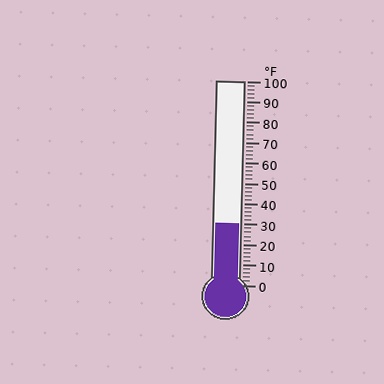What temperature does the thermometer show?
The thermometer shows approximately 30°F.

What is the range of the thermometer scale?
The thermometer scale ranges from 0°F to 100°F.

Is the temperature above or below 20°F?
The temperature is above 20°F.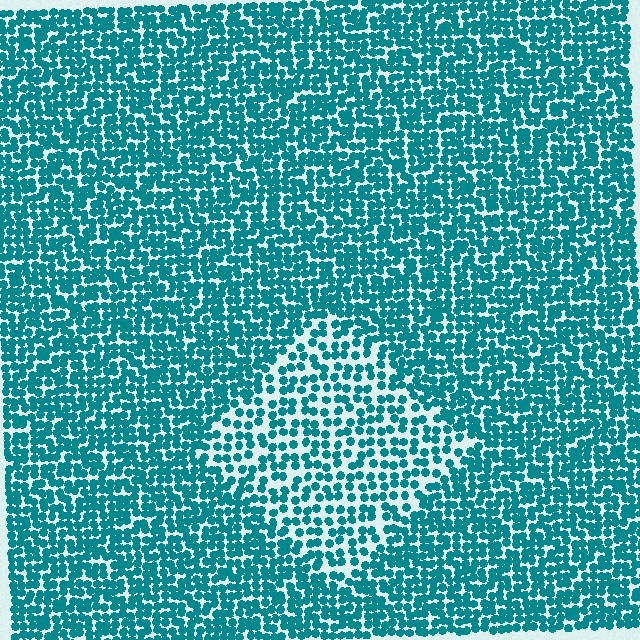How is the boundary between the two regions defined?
The boundary is defined by a change in element density (approximately 1.7x ratio). All elements are the same color, size, and shape.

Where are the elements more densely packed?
The elements are more densely packed outside the diamond boundary.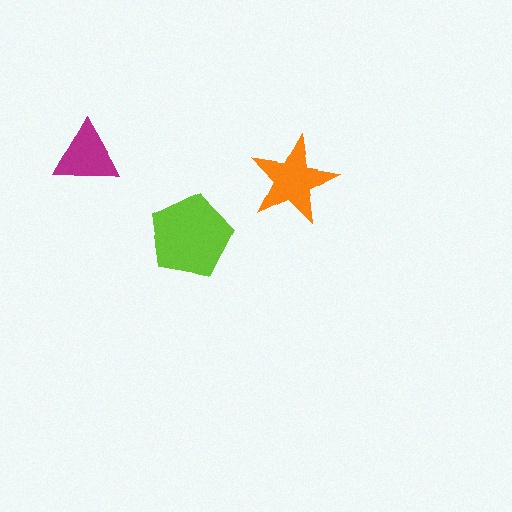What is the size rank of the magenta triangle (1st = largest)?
3rd.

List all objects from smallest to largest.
The magenta triangle, the orange star, the lime pentagon.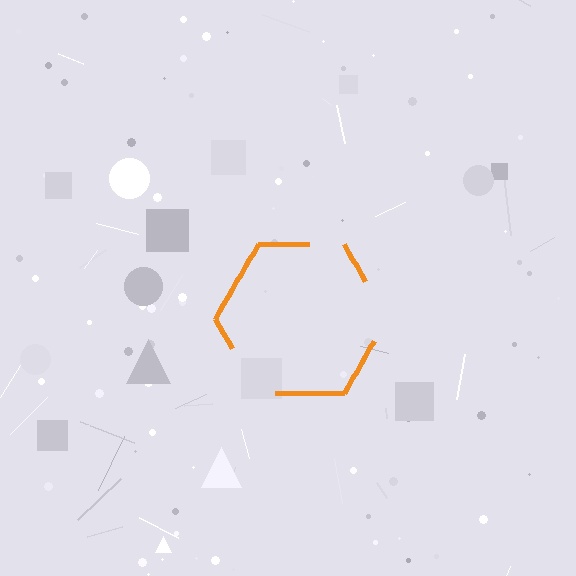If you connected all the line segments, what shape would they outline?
They would outline a hexagon.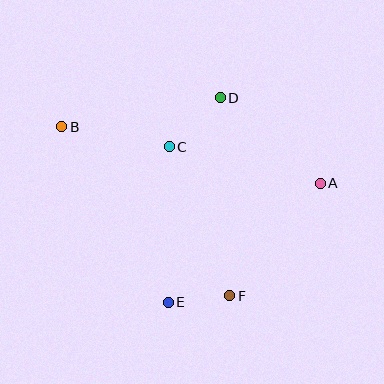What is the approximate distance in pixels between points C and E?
The distance between C and E is approximately 156 pixels.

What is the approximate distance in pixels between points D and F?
The distance between D and F is approximately 198 pixels.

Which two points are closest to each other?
Points E and F are closest to each other.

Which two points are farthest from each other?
Points A and B are farthest from each other.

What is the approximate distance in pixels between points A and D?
The distance between A and D is approximately 132 pixels.